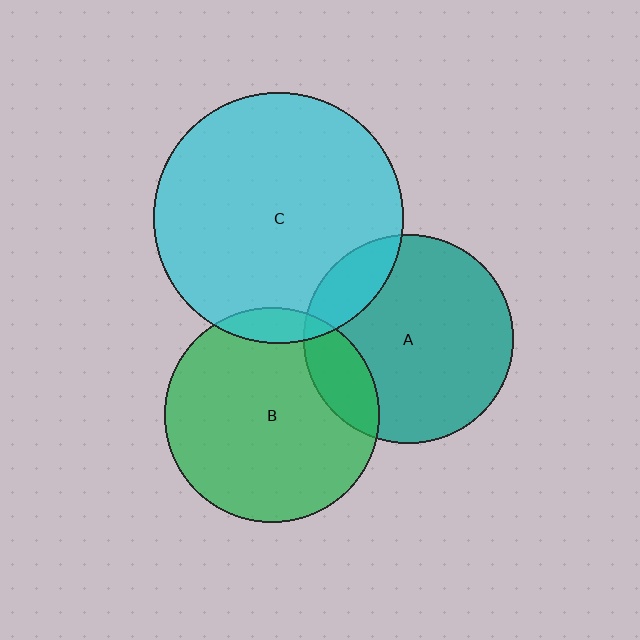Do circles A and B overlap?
Yes.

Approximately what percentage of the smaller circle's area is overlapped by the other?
Approximately 15%.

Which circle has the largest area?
Circle C (cyan).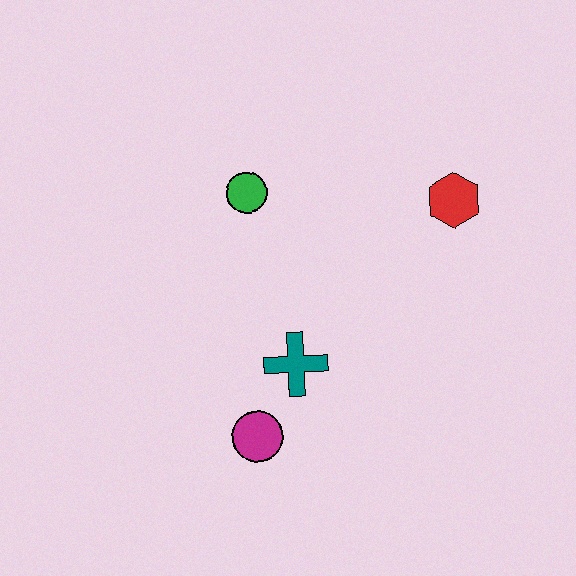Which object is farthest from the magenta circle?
The red hexagon is farthest from the magenta circle.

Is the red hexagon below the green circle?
Yes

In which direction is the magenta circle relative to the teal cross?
The magenta circle is below the teal cross.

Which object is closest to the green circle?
The teal cross is closest to the green circle.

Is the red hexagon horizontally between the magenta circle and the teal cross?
No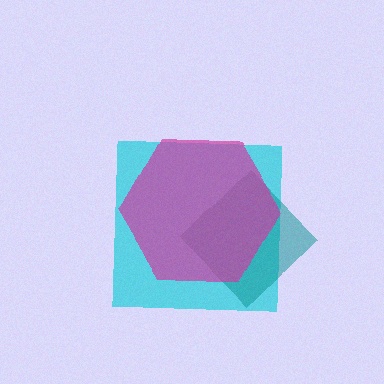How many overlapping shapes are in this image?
There are 3 overlapping shapes in the image.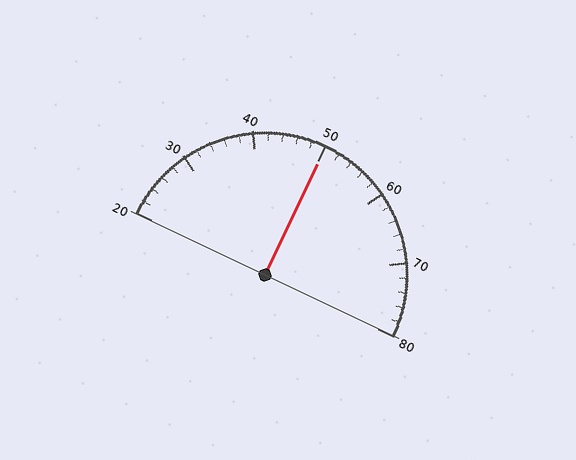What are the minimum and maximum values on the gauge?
The gauge ranges from 20 to 80.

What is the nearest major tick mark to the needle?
The nearest major tick mark is 50.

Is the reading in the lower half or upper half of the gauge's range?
The reading is in the upper half of the range (20 to 80).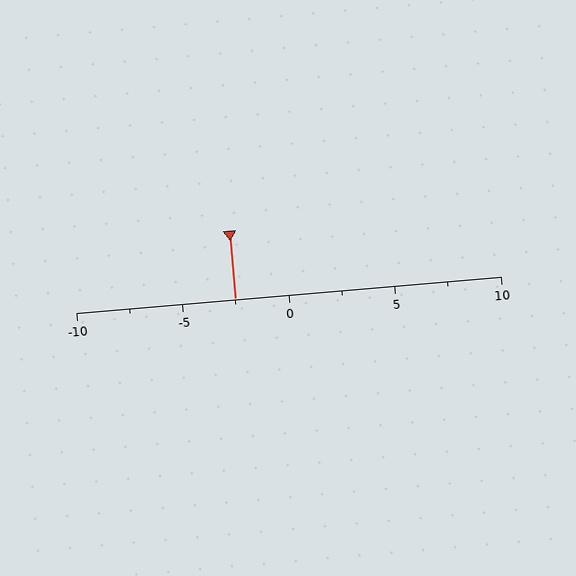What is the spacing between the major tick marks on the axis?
The major ticks are spaced 5 apart.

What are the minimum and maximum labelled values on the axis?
The axis runs from -10 to 10.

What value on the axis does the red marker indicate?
The marker indicates approximately -2.5.